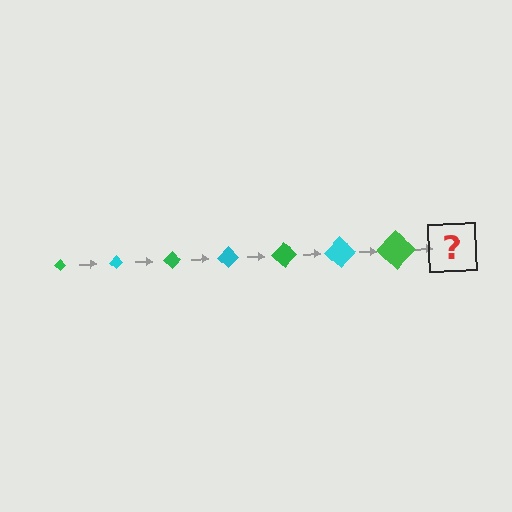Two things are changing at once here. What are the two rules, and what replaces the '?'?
The two rules are that the diamond grows larger each step and the color cycles through green and cyan. The '?' should be a cyan diamond, larger than the previous one.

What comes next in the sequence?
The next element should be a cyan diamond, larger than the previous one.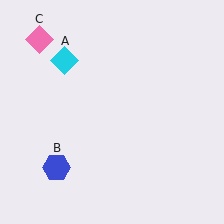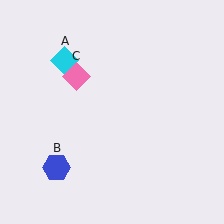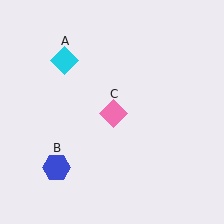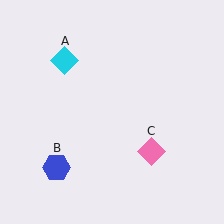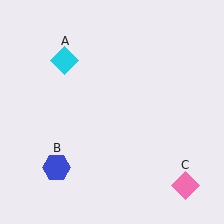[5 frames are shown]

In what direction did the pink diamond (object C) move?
The pink diamond (object C) moved down and to the right.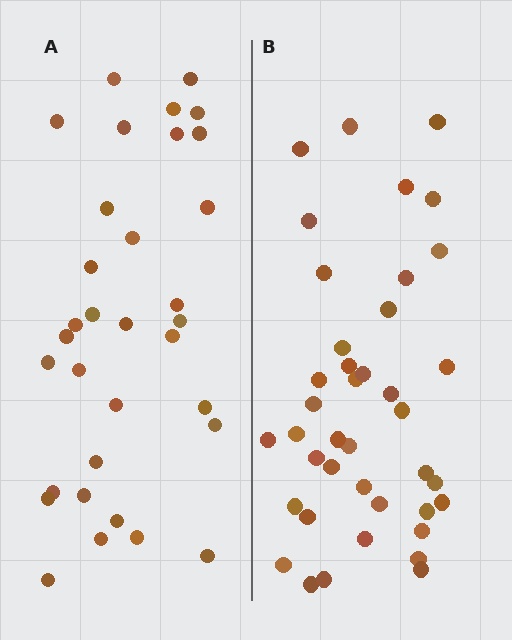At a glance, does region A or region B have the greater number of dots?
Region B (the right region) has more dots.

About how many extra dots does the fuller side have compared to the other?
Region B has roughly 8 or so more dots than region A.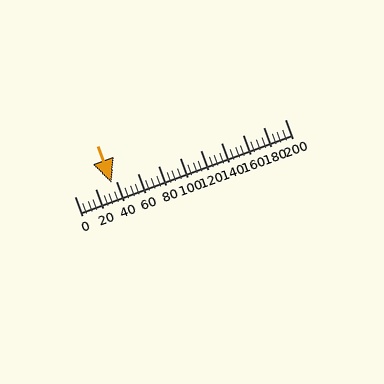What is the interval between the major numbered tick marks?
The major tick marks are spaced 20 units apart.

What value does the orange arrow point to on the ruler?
The orange arrow points to approximately 36.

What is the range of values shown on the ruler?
The ruler shows values from 0 to 200.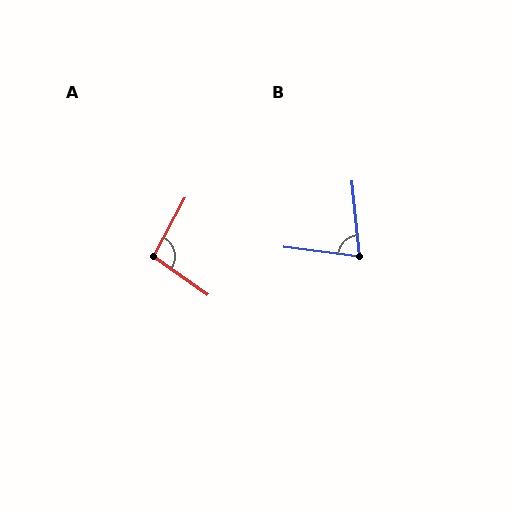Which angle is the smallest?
B, at approximately 77 degrees.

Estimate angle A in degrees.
Approximately 97 degrees.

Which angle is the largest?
A, at approximately 97 degrees.